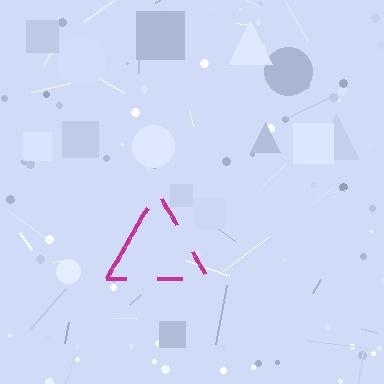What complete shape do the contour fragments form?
The contour fragments form a triangle.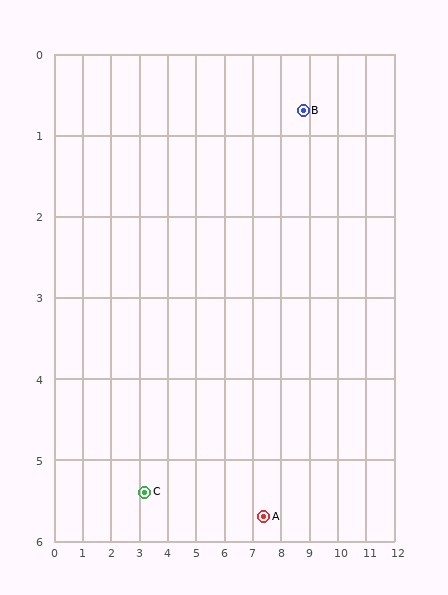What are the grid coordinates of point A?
Point A is at approximately (7.4, 5.7).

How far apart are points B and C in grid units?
Points B and C are about 7.3 grid units apart.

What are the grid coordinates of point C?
Point C is at approximately (3.2, 5.4).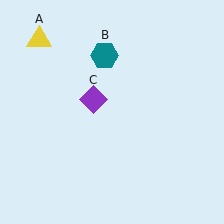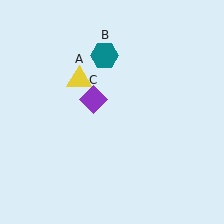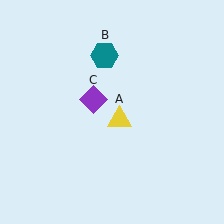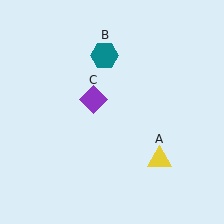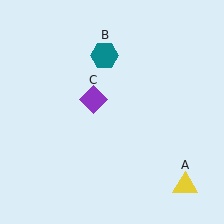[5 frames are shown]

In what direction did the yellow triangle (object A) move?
The yellow triangle (object A) moved down and to the right.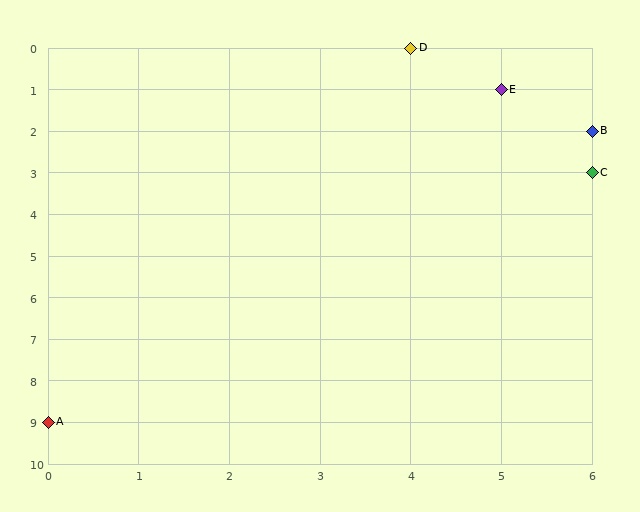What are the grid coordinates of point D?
Point D is at grid coordinates (4, 0).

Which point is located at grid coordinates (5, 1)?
Point E is at (5, 1).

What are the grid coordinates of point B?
Point B is at grid coordinates (6, 2).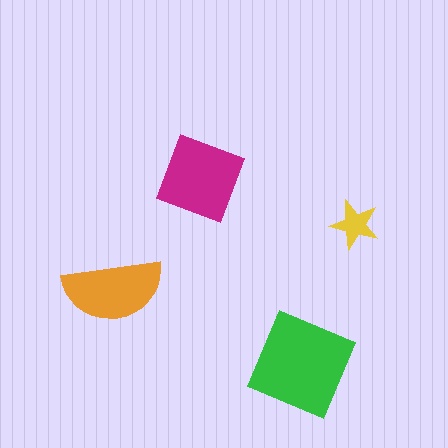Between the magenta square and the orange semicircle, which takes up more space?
The magenta square.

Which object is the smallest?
The yellow star.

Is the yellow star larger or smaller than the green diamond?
Smaller.